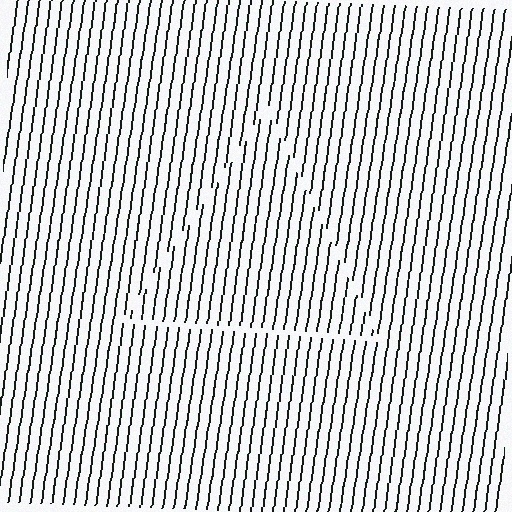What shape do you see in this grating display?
An illusory triangle. The interior of the shape contains the same grating, shifted by half a period — the contour is defined by the phase discontinuity where line-ends from the inner and outer gratings abut.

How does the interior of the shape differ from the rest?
The interior of the shape contains the same grating, shifted by half a period — the contour is defined by the phase discontinuity where line-ends from the inner and outer gratings abut.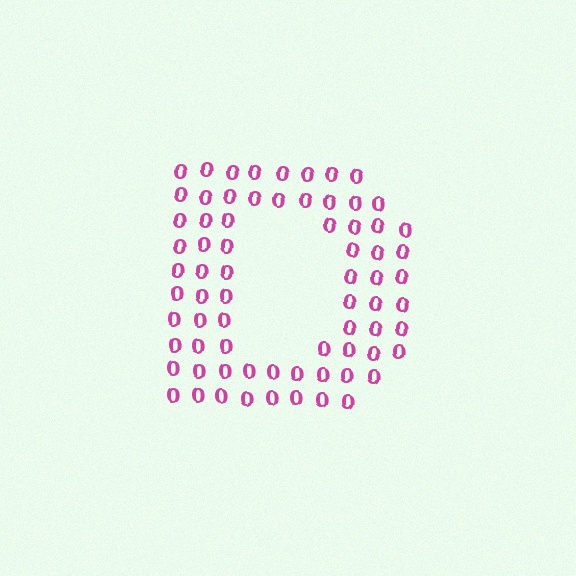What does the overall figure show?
The overall figure shows the letter D.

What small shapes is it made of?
It is made of small digit 0's.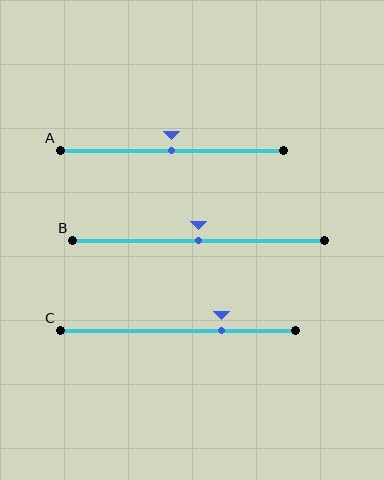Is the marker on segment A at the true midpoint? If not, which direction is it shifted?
Yes, the marker on segment A is at the true midpoint.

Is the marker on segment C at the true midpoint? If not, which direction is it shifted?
No, the marker on segment C is shifted to the right by about 18% of the segment length.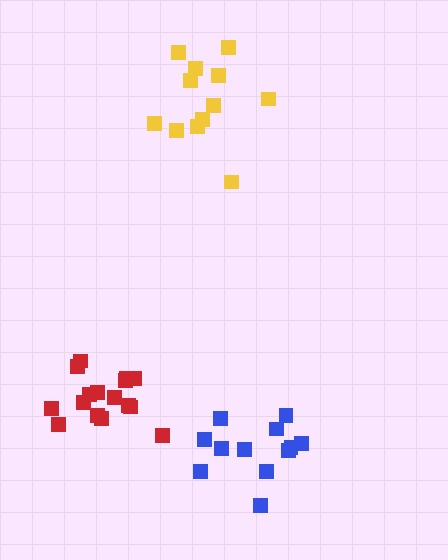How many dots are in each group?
Group 1: 12 dots, Group 2: 12 dots, Group 3: 16 dots (40 total).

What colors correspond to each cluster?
The clusters are colored: yellow, blue, red.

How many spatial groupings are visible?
There are 3 spatial groupings.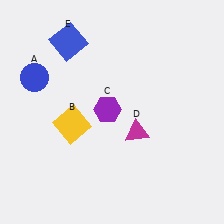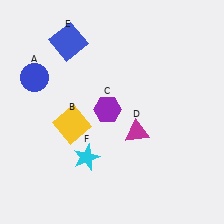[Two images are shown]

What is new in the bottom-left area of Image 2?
A cyan star (F) was added in the bottom-left area of Image 2.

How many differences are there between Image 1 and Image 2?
There is 1 difference between the two images.